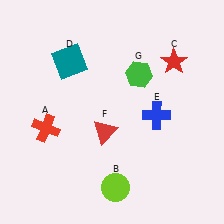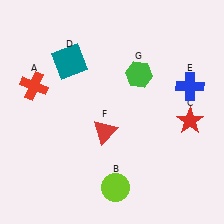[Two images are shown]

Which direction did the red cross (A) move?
The red cross (A) moved up.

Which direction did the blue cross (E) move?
The blue cross (E) moved right.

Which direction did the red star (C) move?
The red star (C) moved down.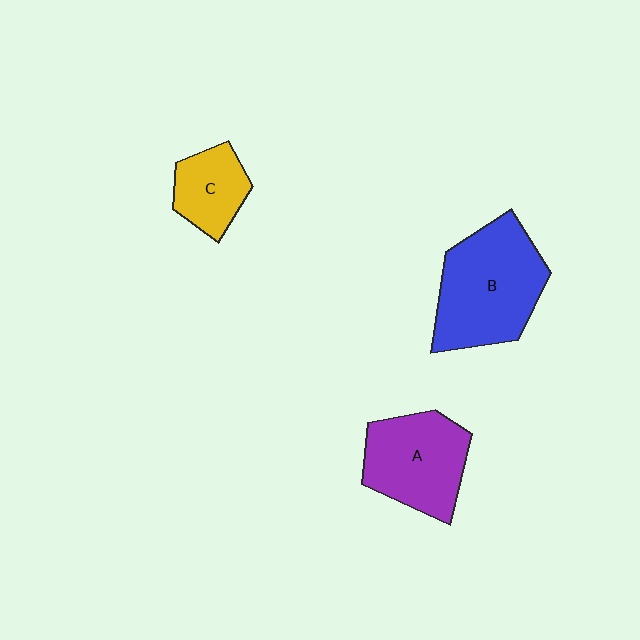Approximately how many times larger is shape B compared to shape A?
Approximately 1.3 times.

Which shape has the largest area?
Shape B (blue).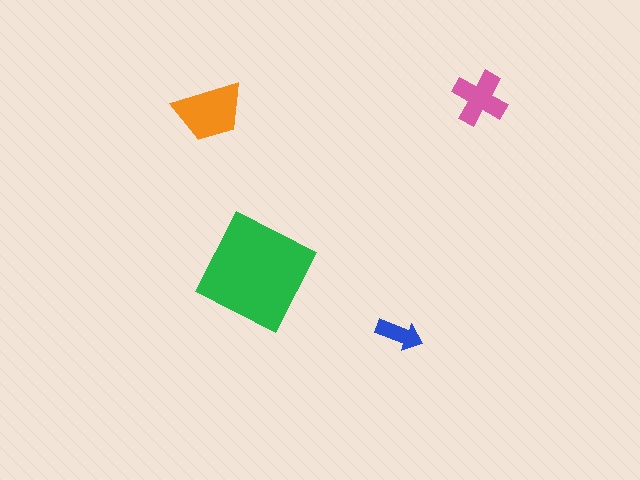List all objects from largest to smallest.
The green diamond, the orange trapezoid, the pink cross, the blue arrow.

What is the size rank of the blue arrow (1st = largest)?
4th.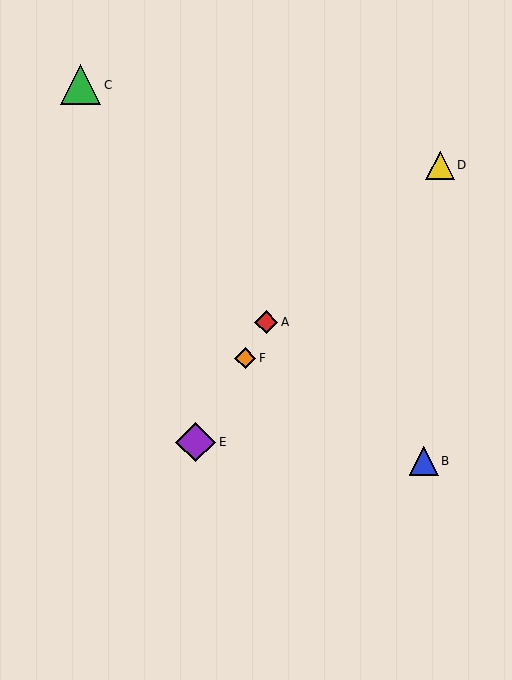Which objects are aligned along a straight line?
Objects A, E, F are aligned along a straight line.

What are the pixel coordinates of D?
Object D is at (440, 165).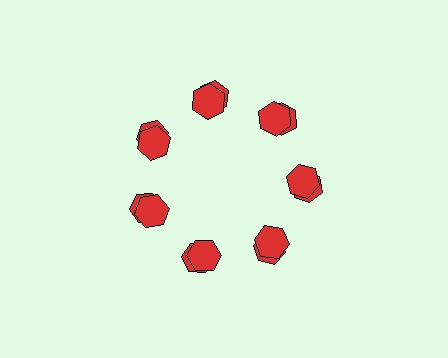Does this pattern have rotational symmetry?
Yes, this pattern has 7-fold rotational symmetry. It looks the same after rotating 51 degrees around the center.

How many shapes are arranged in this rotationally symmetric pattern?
There are 14 shapes, arranged in 7 groups of 2.